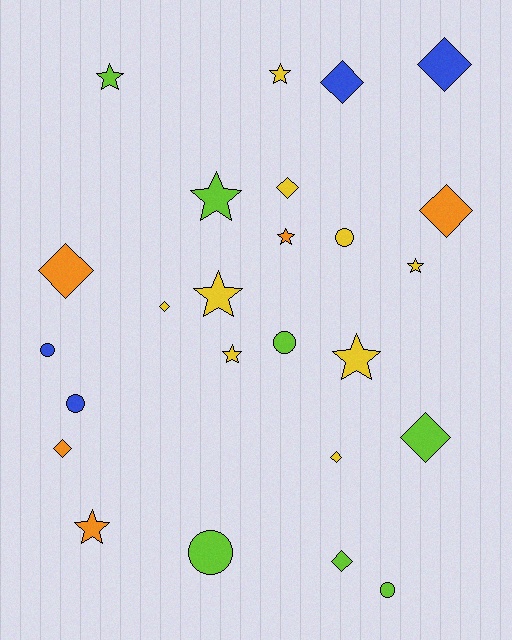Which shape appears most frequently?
Diamond, with 10 objects.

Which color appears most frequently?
Yellow, with 9 objects.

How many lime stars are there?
There are 2 lime stars.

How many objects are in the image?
There are 25 objects.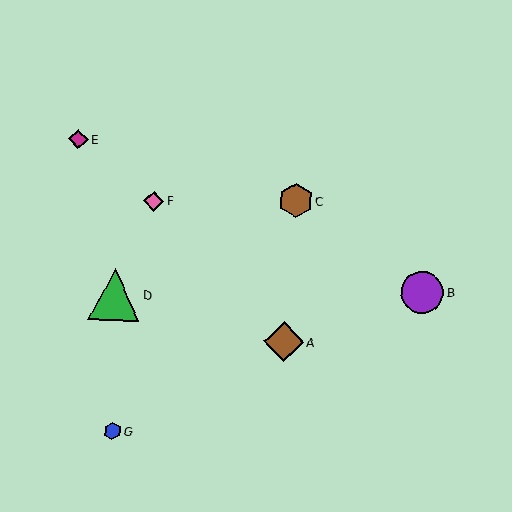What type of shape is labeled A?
Shape A is a brown diamond.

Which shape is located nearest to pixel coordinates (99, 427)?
The blue hexagon (labeled G) at (112, 431) is nearest to that location.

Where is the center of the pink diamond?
The center of the pink diamond is at (154, 201).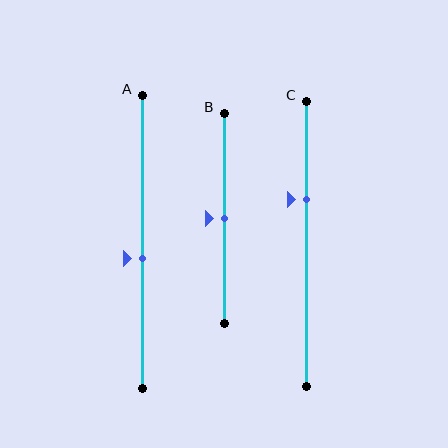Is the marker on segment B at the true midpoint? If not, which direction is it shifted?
Yes, the marker on segment B is at the true midpoint.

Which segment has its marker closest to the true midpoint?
Segment B has its marker closest to the true midpoint.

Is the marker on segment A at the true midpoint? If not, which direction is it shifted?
No, the marker on segment A is shifted downward by about 6% of the segment length.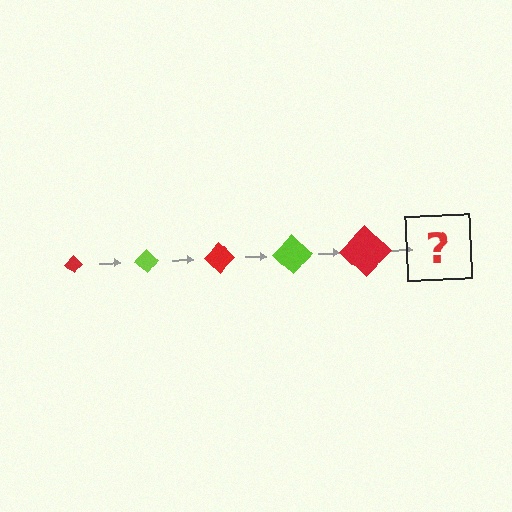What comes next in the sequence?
The next element should be a lime diamond, larger than the previous one.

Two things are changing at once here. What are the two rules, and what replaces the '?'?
The two rules are that the diamond grows larger each step and the color cycles through red and lime. The '?' should be a lime diamond, larger than the previous one.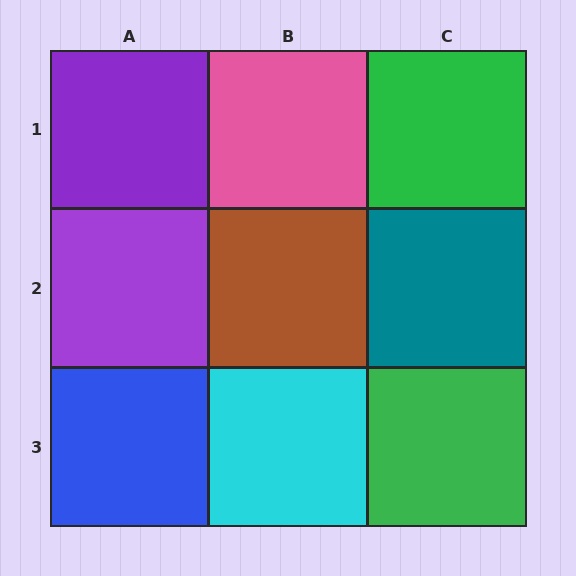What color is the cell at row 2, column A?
Purple.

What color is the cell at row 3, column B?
Cyan.